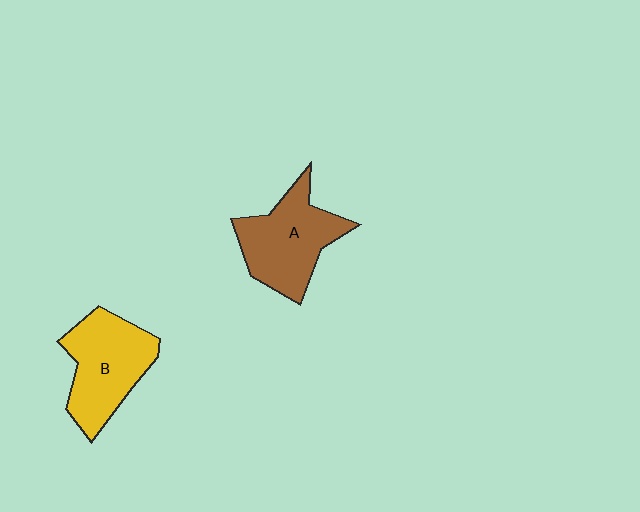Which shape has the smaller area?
Shape A (brown).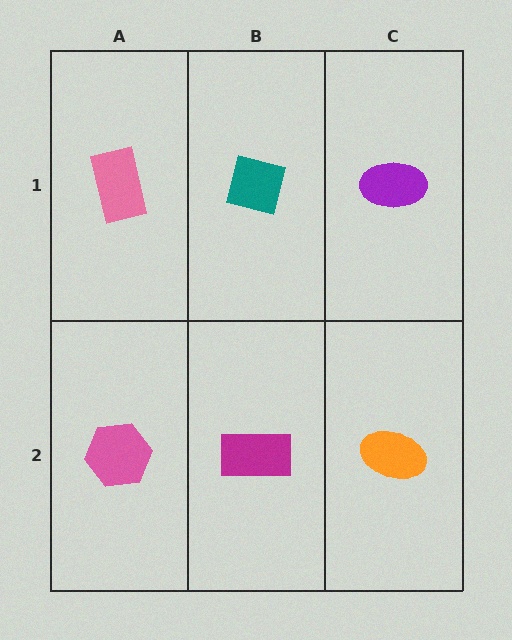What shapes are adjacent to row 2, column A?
A pink rectangle (row 1, column A), a magenta rectangle (row 2, column B).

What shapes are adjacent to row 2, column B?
A teal square (row 1, column B), a pink hexagon (row 2, column A), an orange ellipse (row 2, column C).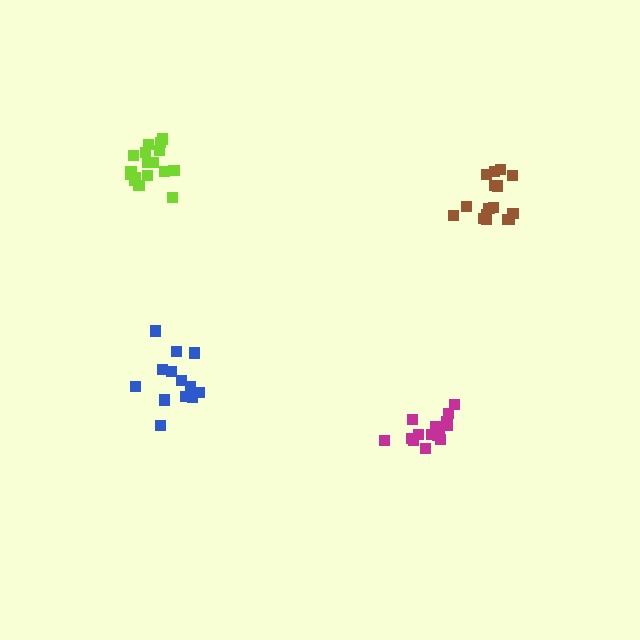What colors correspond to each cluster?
The clusters are colored: blue, lime, brown, magenta.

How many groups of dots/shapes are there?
There are 4 groups.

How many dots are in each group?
Group 1: 13 dots, Group 2: 17 dots, Group 3: 16 dots, Group 4: 16 dots (62 total).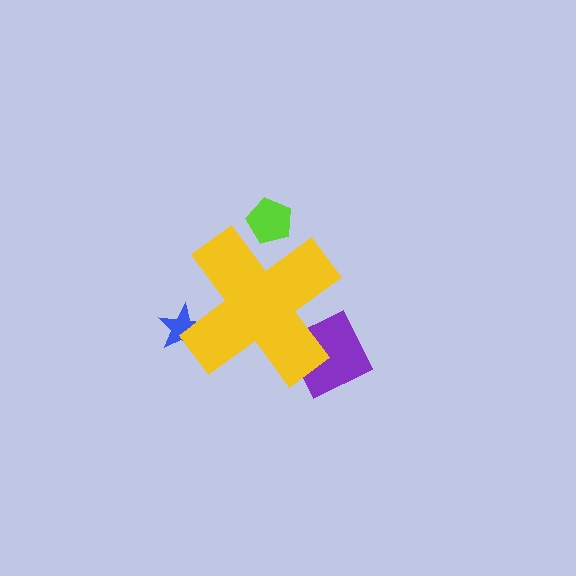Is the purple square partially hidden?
Yes, the purple square is partially hidden behind the yellow cross.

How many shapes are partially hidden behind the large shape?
3 shapes are partially hidden.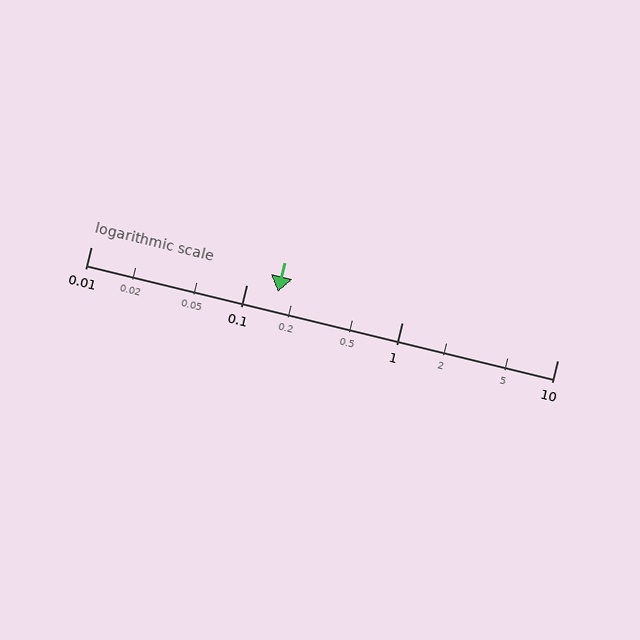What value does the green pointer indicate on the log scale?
The pointer indicates approximately 0.16.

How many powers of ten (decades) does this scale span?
The scale spans 3 decades, from 0.01 to 10.